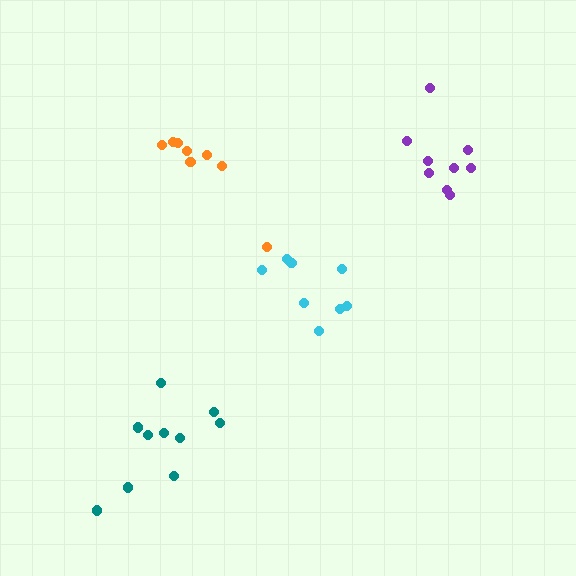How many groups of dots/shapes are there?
There are 4 groups.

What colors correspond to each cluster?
The clusters are colored: cyan, orange, purple, teal.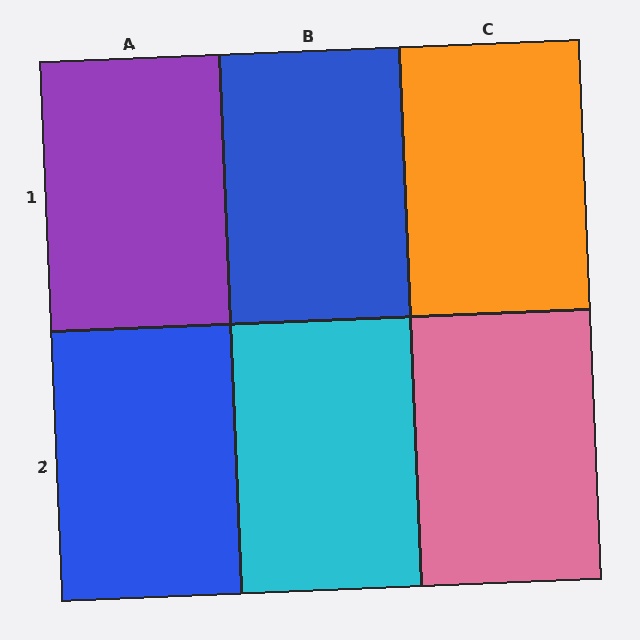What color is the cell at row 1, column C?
Orange.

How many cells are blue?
2 cells are blue.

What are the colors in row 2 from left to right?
Blue, cyan, pink.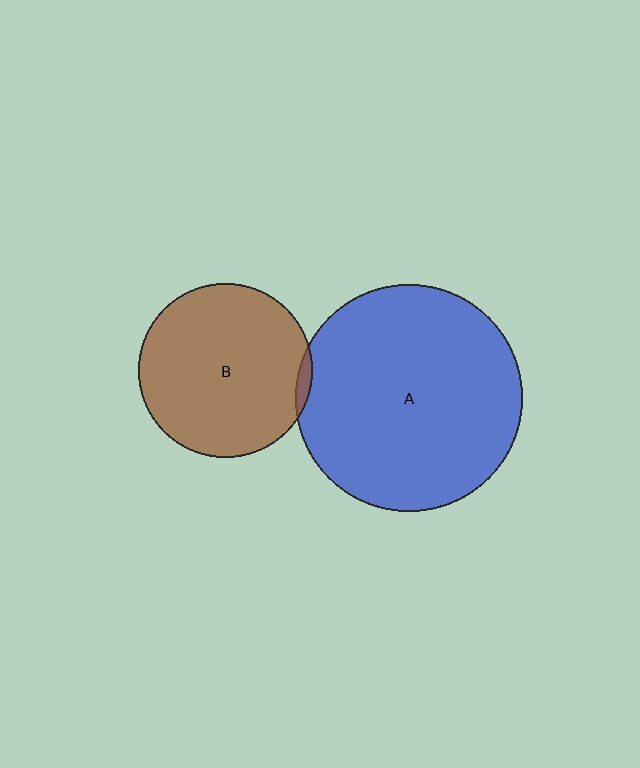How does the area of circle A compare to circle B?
Approximately 1.7 times.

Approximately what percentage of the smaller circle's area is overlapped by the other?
Approximately 5%.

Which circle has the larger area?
Circle A (blue).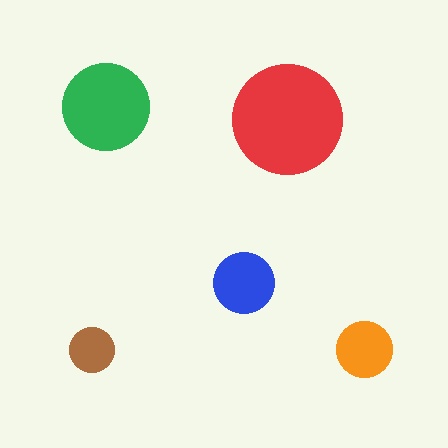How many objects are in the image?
There are 5 objects in the image.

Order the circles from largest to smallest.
the red one, the green one, the blue one, the orange one, the brown one.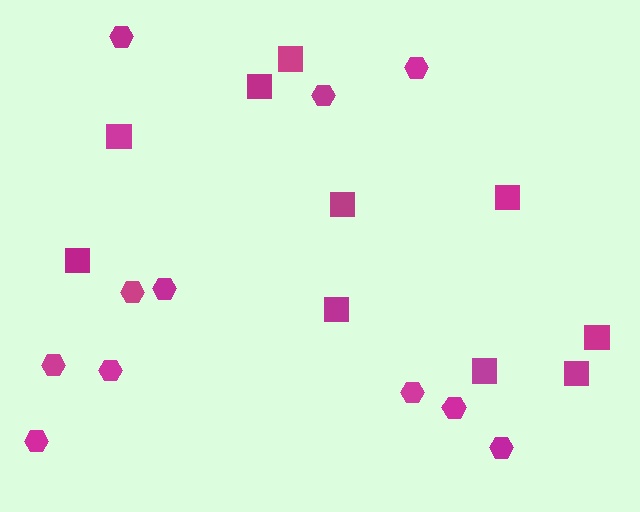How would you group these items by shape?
There are 2 groups: one group of hexagons (11) and one group of squares (10).